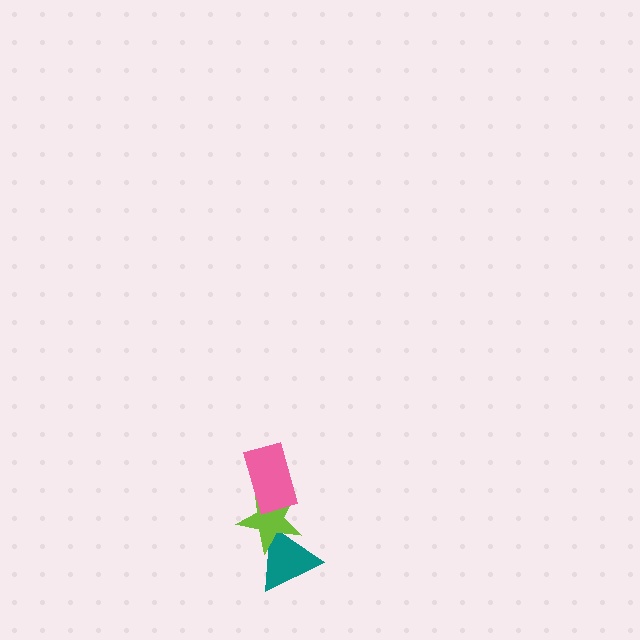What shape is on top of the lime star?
The pink rectangle is on top of the lime star.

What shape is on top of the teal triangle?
The lime star is on top of the teal triangle.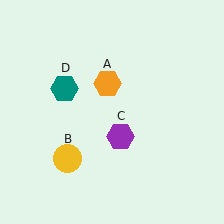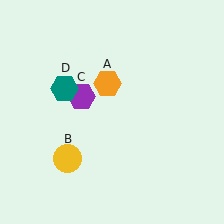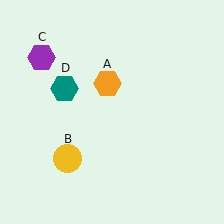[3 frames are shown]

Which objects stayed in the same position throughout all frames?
Orange hexagon (object A) and yellow circle (object B) and teal hexagon (object D) remained stationary.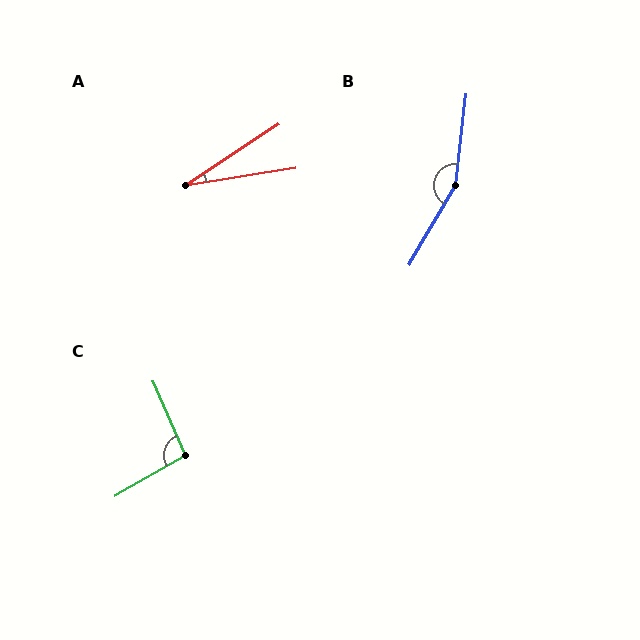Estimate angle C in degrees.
Approximately 96 degrees.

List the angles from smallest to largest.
A (24°), C (96°), B (156°).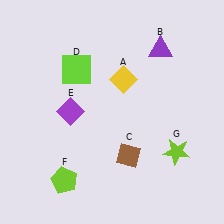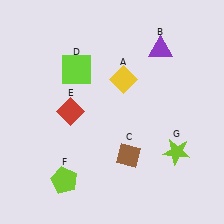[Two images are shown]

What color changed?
The diamond (E) changed from purple in Image 1 to red in Image 2.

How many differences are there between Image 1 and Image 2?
There is 1 difference between the two images.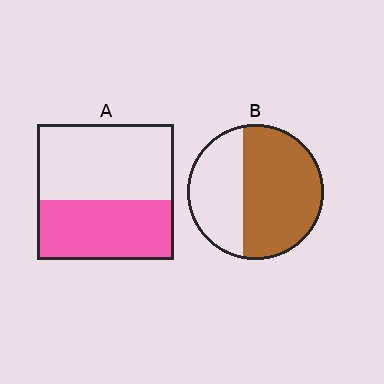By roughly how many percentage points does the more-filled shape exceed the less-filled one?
By roughly 15 percentage points (B over A).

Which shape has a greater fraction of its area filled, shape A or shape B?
Shape B.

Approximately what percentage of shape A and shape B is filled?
A is approximately 45% and B is approximately 60%.